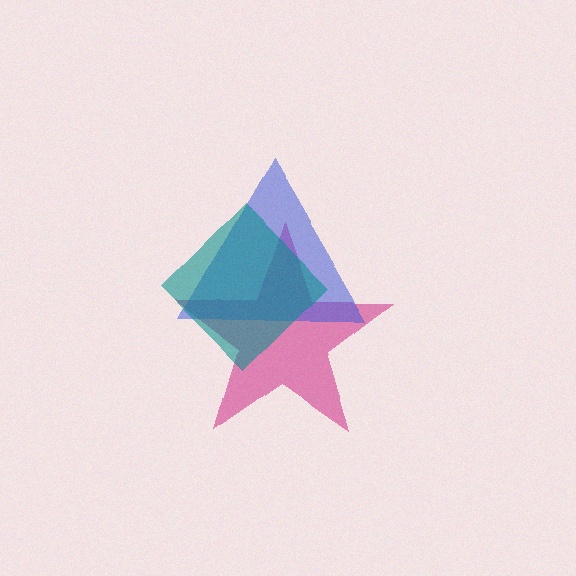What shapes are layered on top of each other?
The layered shapes are: a magenta star, a blue triangle, a teal diamond.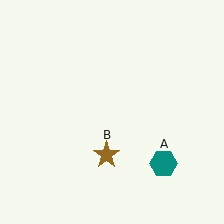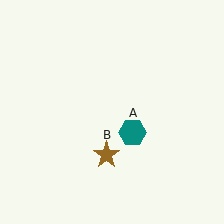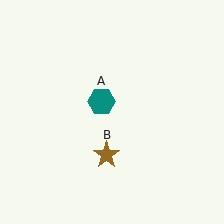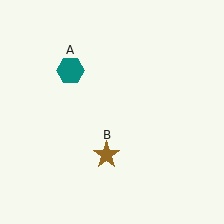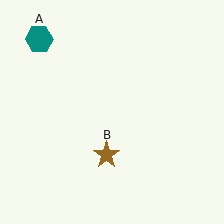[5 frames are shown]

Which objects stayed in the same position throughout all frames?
Brown star (object B) remained stationary.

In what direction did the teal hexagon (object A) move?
The teal hexagon (object A) moved up and to the left.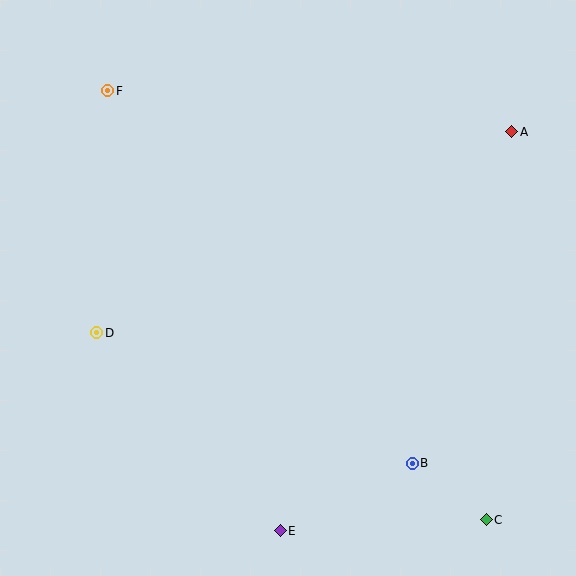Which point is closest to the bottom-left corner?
Point D is closest to the bottom-left corner.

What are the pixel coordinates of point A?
Point A is at (512, 132).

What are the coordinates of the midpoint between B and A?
The midpoint between B and A is at (462, 298).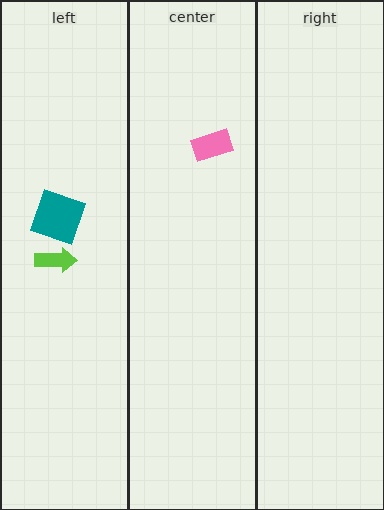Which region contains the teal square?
The left region.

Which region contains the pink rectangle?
The center region.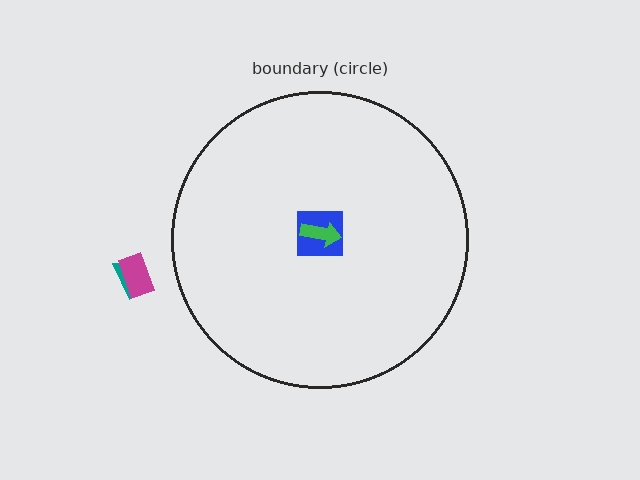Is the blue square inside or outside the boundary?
Inside.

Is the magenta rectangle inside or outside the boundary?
Outside.